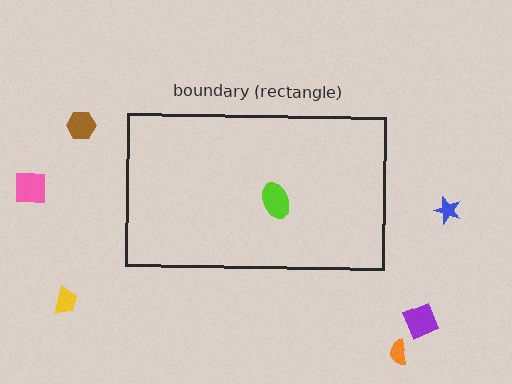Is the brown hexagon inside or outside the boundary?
Outside.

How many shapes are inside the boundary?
1 inside, 6 outside.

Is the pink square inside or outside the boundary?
Outside.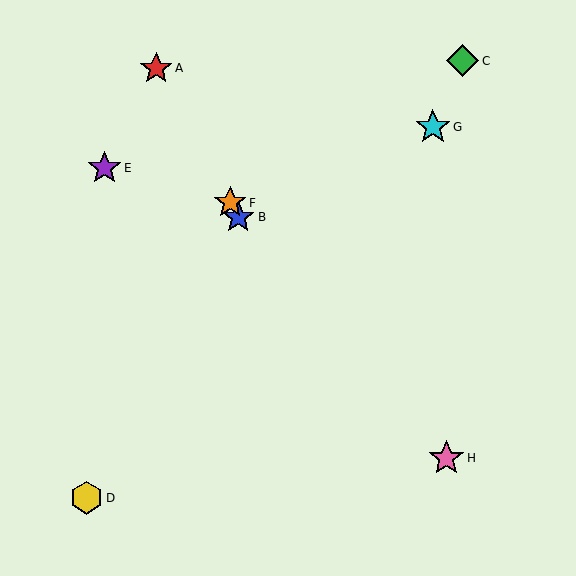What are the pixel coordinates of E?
Object E is at (104, 168).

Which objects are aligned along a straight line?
Objects A, B, F are aligned along a straight line.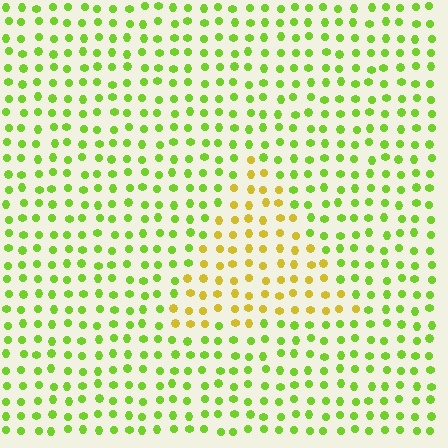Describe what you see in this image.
The image is filled with small lime elements in a uniform arrangement. A triangle-shaped region is visible where the elements are tinted to a slightly different hue, forming a subtle color boundary.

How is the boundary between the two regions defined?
The boundary is defined purely by a slight shift in hue (about 42 degrees). Spacing, size, and orientation are identical on both sides.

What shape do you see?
I see a triangle.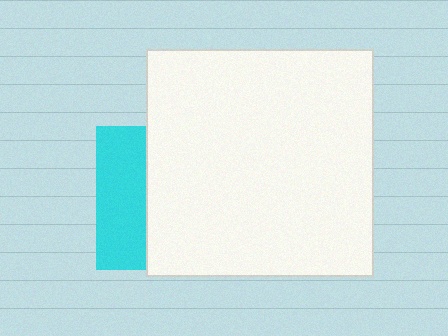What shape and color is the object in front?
The object in front is a white square.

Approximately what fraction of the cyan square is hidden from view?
Roughly 65% of the cyan square is hidden behind the white square.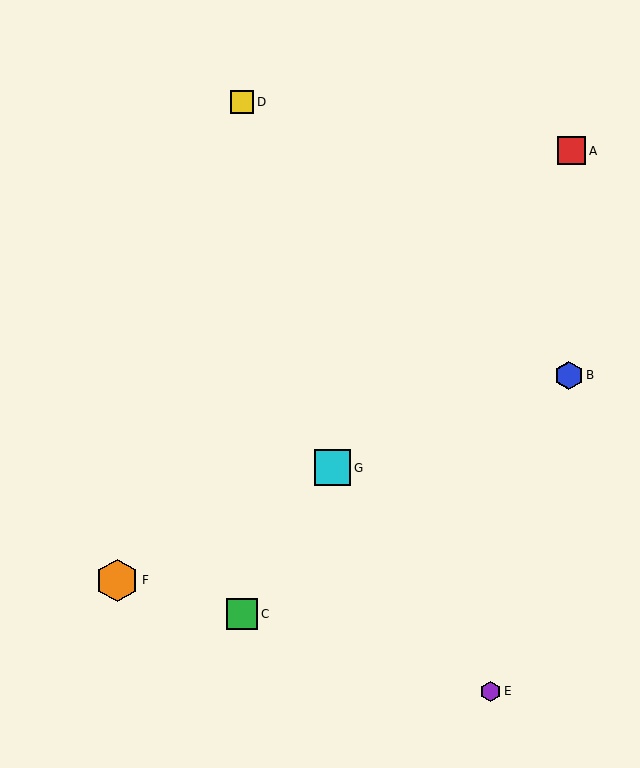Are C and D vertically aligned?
Yes, both are at x≈242.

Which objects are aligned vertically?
Objects C, D are aligned vertically.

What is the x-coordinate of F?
Object F is at x≈117.